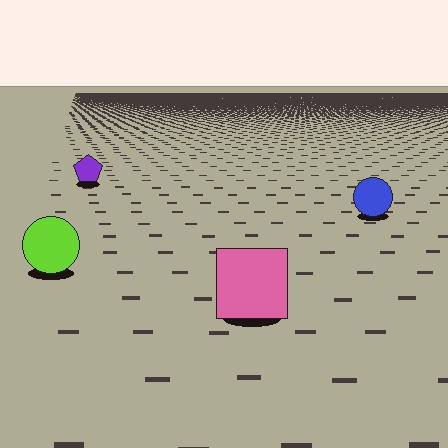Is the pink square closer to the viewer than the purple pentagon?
Yes. The pink square is closer — you can tell from the texture gradient: the ground texture is coarser near it.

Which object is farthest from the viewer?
The purple pentagon is farthest from the viewer. It appears smaller and the ground texture around it is denser.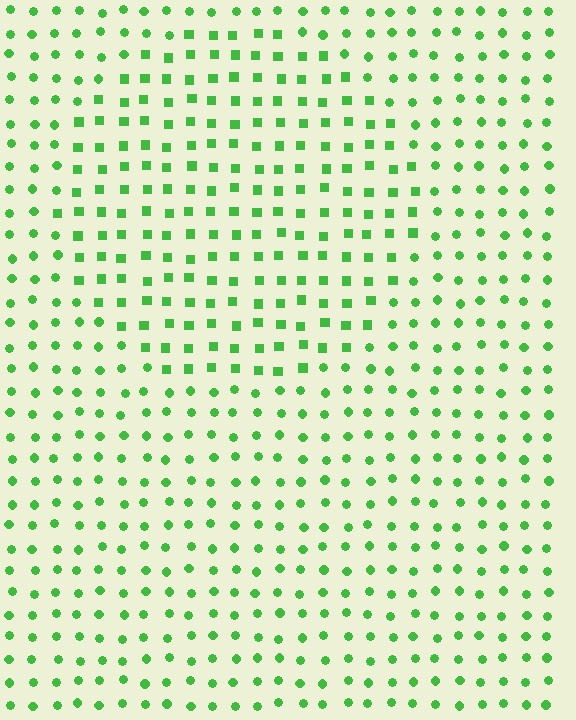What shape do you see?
I see a circle.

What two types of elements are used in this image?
The image uses squares inside the circle region and circles outside it.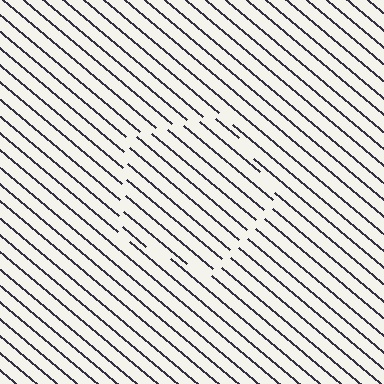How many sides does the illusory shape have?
5 sides — the line-ends trace a pentagon.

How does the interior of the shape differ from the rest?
The interior of the shape contains the same grating, shifted by half a period — the contour is defined by the phase discontinuity where line-ends from the inner and outer gratings abut.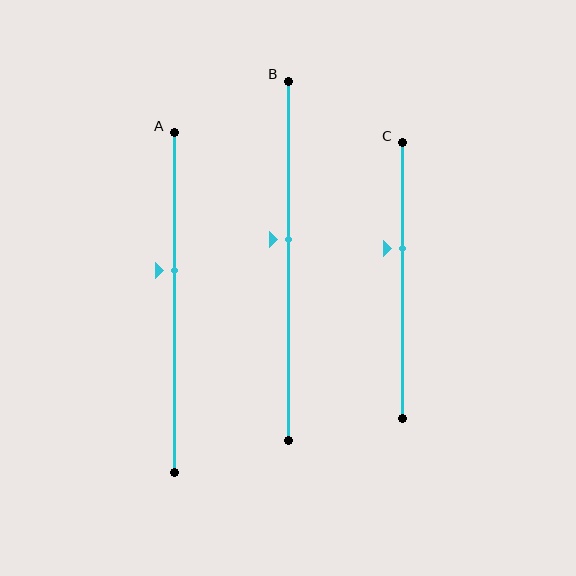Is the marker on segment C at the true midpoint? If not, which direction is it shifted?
No, the marker on segment C is shifted upward by about 12% of the segment length.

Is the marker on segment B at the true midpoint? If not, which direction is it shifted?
No, the marker on segment B is shifted upward by about 6% of the segment length.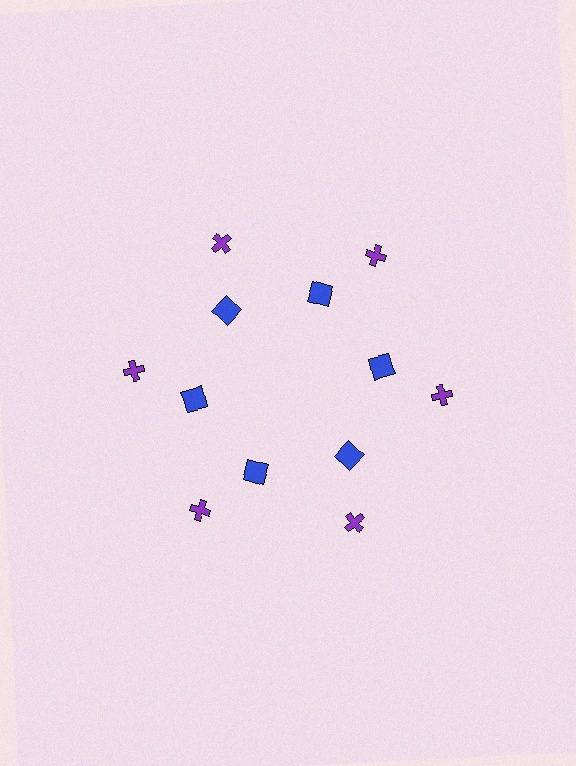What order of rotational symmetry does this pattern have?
This pattern has 6-fold rotational symmetry.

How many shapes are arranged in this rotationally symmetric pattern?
There are 12 shapes, arranged in 6 groups of 2.